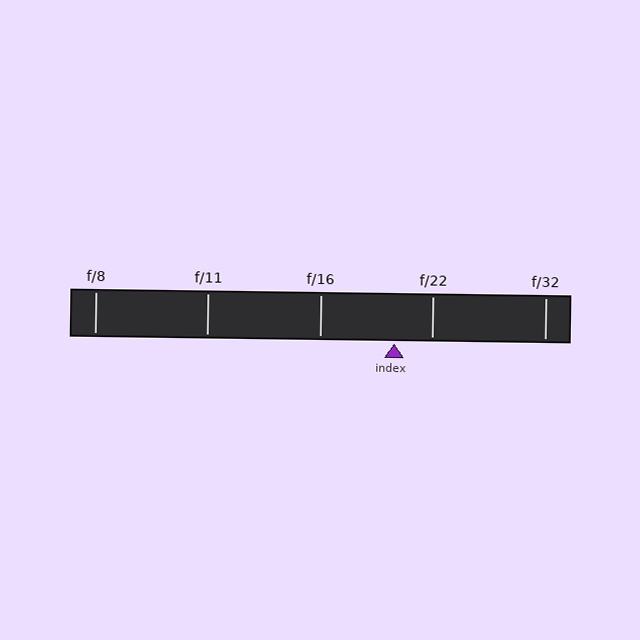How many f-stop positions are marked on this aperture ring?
There are 5 f-stop positions marked.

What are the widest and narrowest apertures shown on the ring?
The widest aperture shown is f/8 and the narrowest is f/32.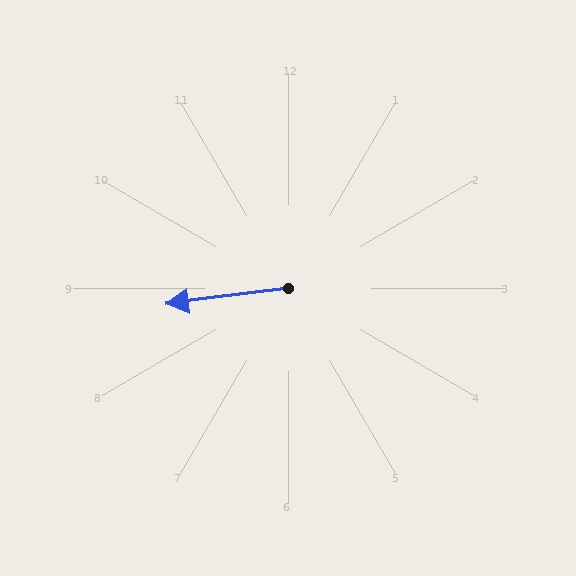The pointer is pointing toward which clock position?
Roughly 9 o'clock.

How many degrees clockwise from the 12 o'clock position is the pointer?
Approximately 263 degrees.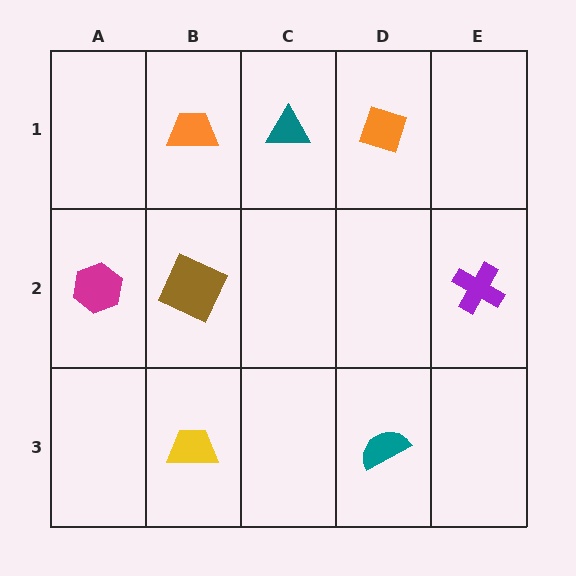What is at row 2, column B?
A brown square.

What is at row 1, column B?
An orange trapezoid.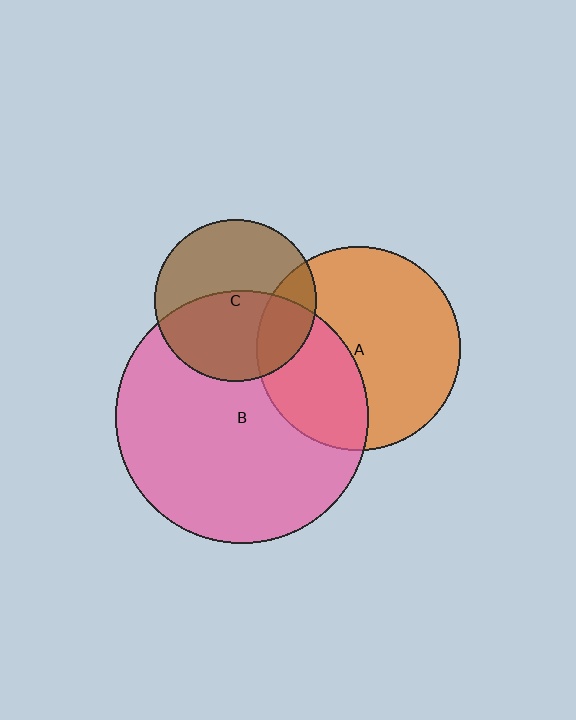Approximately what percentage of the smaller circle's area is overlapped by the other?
Approximately 20%.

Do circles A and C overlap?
Yes.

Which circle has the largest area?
Circle B (pink).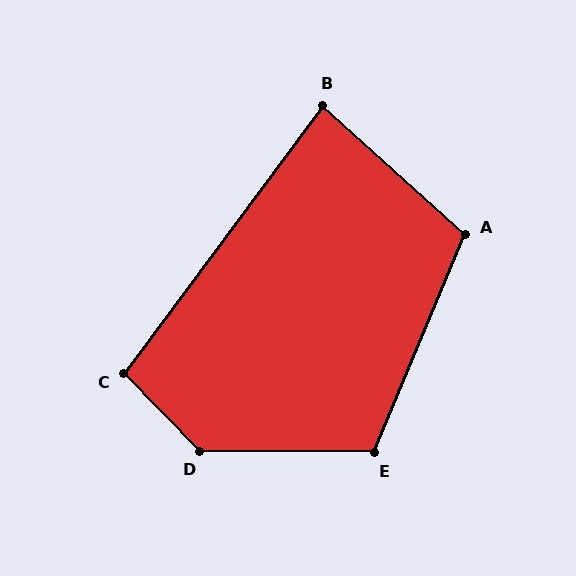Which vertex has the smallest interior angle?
B, at approximately 85 degrees.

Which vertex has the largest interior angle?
D, at approximately 135 degrees.